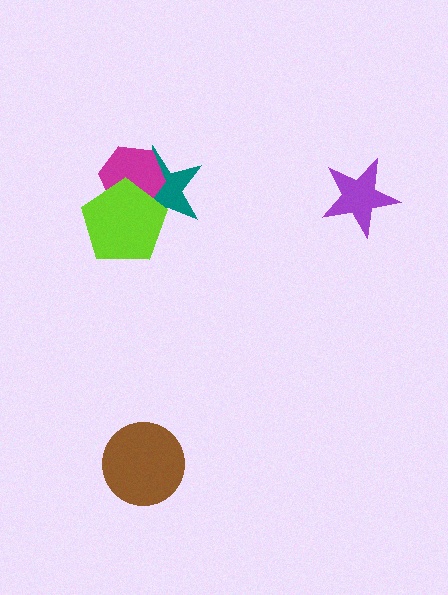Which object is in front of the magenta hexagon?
The lime pentagon is in front of the magenta hexagon.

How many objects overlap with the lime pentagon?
2 objects overlap with the lime pentagon.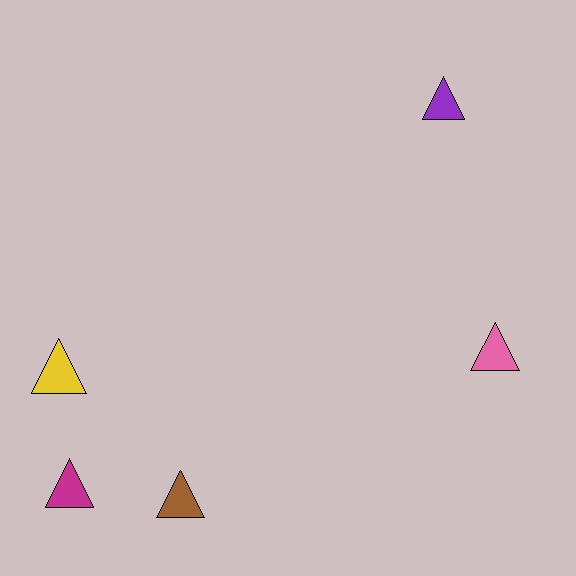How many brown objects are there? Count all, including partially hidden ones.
There is 1 brown object.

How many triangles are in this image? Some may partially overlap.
There are 5 triangles.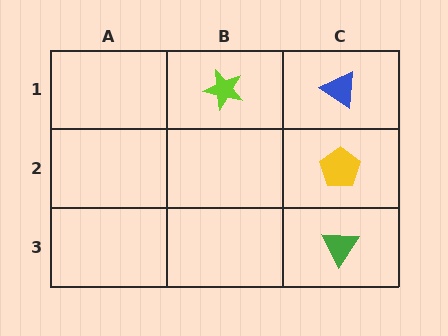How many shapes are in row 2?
1 shape.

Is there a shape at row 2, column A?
No, that cell is empty.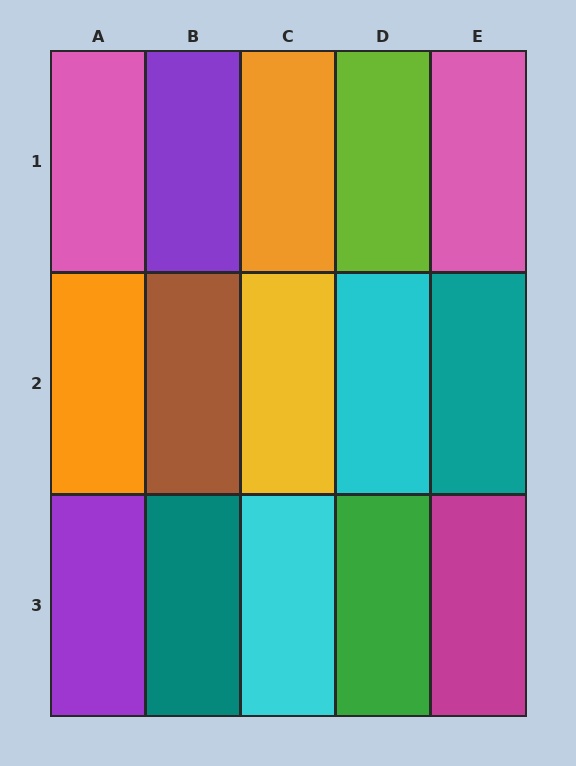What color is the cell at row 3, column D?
Green.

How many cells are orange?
2 cells are orange.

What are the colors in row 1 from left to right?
Pink, purple, orange, lime, pink.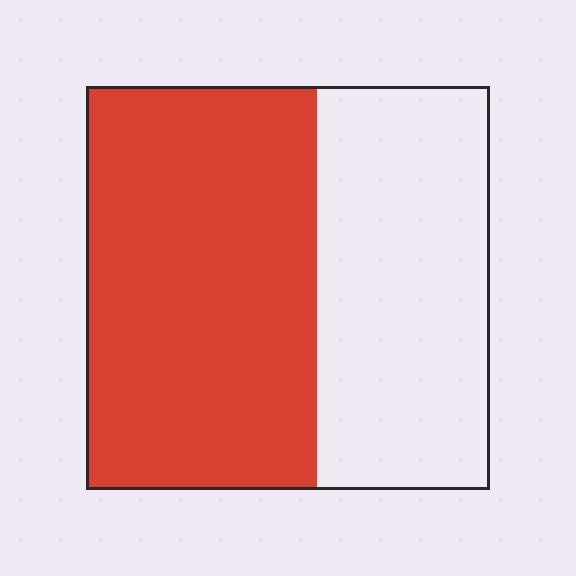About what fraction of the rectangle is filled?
About three fifths (3/5).